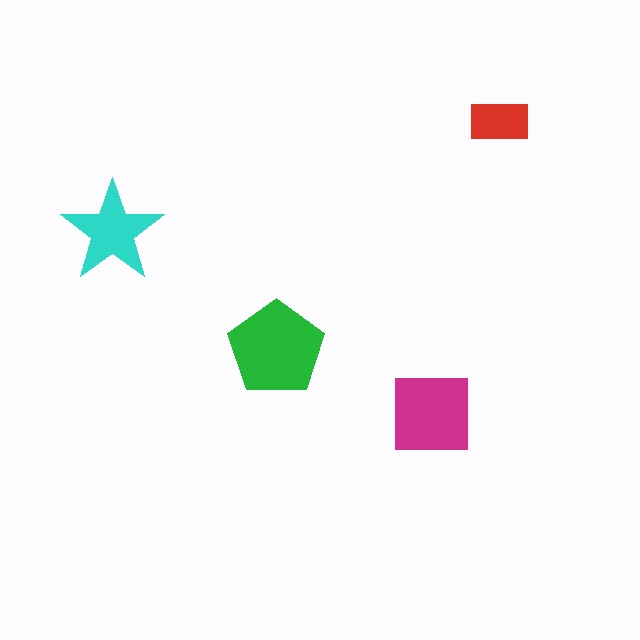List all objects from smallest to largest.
The red rectangle, the cyan star, the magenta square, the green pentagon.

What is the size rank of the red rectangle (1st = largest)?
4th.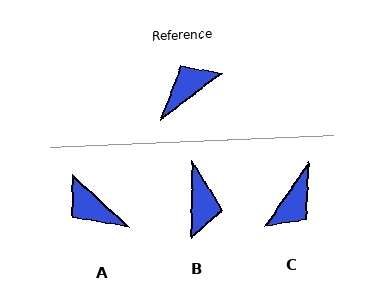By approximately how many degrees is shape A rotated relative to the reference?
Approximately 100 degrees counter-clockwise.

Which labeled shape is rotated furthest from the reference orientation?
C, about 162 degrees away.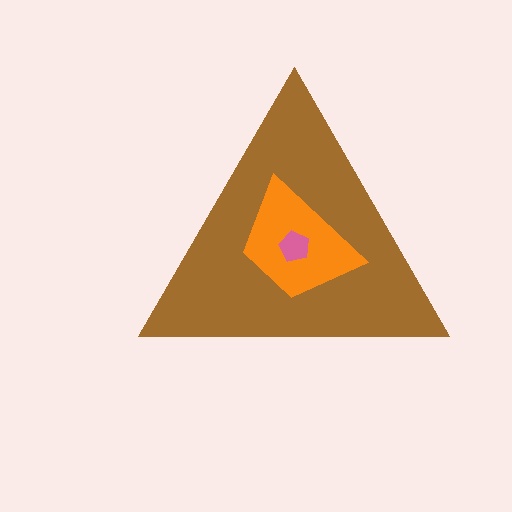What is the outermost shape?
The brown triangle.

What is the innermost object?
The pink pentagon.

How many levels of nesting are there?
3.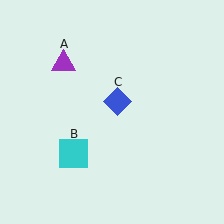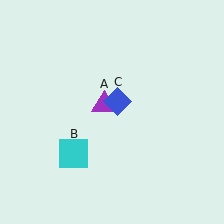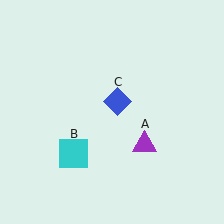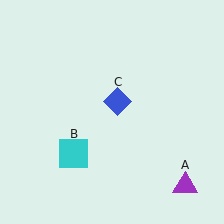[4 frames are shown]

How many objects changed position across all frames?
1 object changed position: purple triangle (object A).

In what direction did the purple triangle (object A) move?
The purple triangle (object A) moved down and to the right.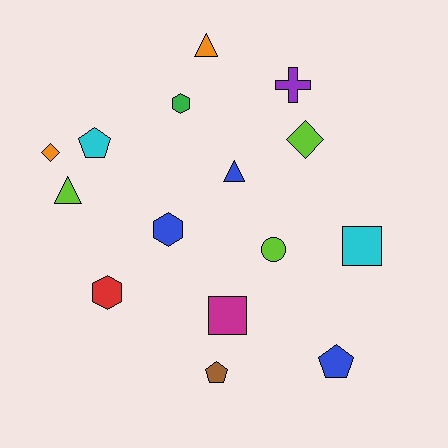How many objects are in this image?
There are 15 objects.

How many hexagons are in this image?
There are 3 hexagons.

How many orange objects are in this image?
There are 2 orange objects.